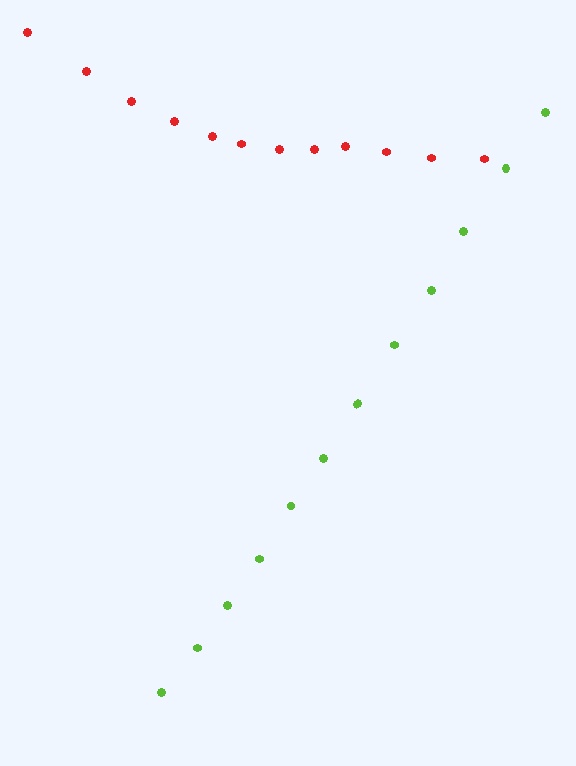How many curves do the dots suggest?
There are 2 distinct paths.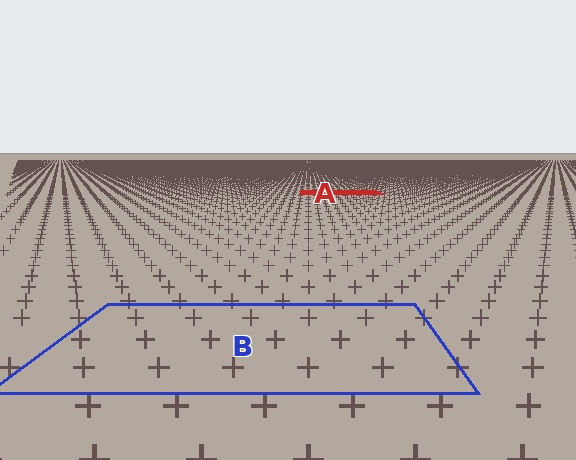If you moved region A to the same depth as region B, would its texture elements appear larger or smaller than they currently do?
They would appear larger. At a closer depth, the same texture elements are projected at a bigger on-screen size.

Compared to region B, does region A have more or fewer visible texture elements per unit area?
Region A has more texture elements per unit area — they are packed more densely because it is farther away.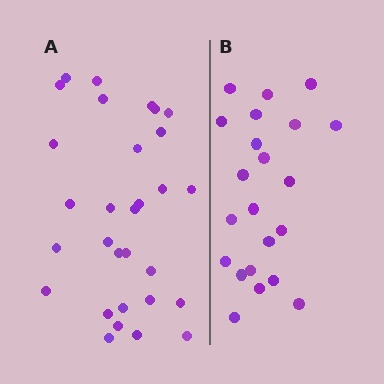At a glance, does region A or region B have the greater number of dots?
Region A (the left region) has more dots.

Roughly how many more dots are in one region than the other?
Region A has roughly 8 or so more dots than region B.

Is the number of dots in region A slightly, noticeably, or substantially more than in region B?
Region A has noticeably more, but not dramatically so. The ratio is roughly 1.4 to 1.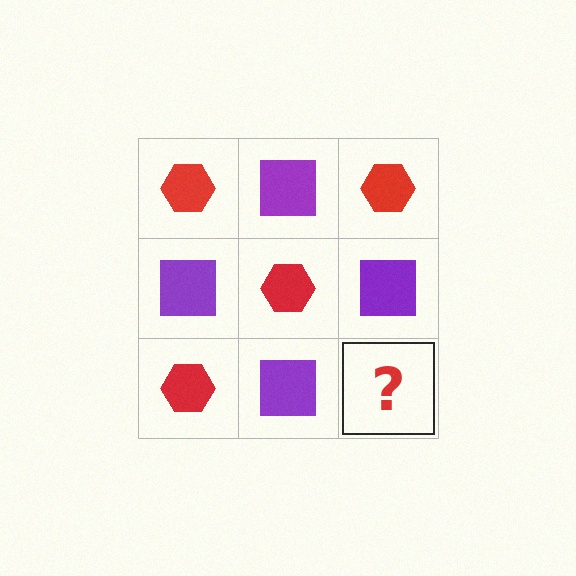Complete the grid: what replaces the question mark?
The question mark should be replaced with a red hexagon.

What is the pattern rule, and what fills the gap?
The rule is that it alternates red hexagon and purple square in a checkerboard pattern. The gap should be filled with a red hexagon.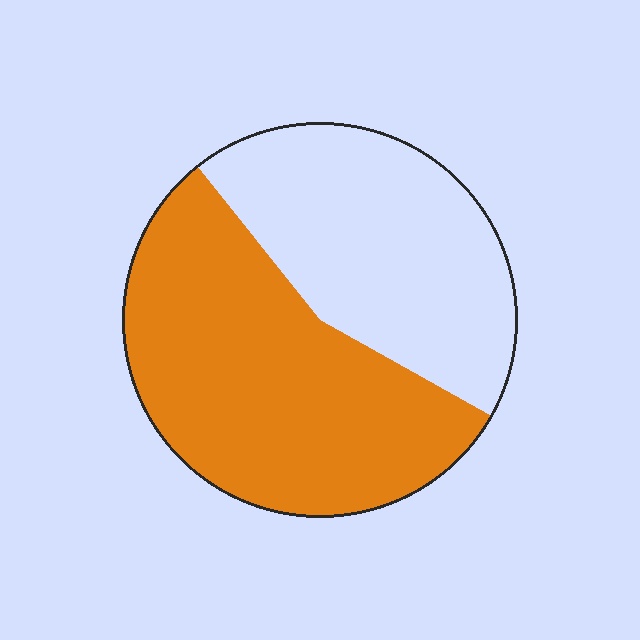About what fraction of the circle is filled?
About three fifths (3/5).